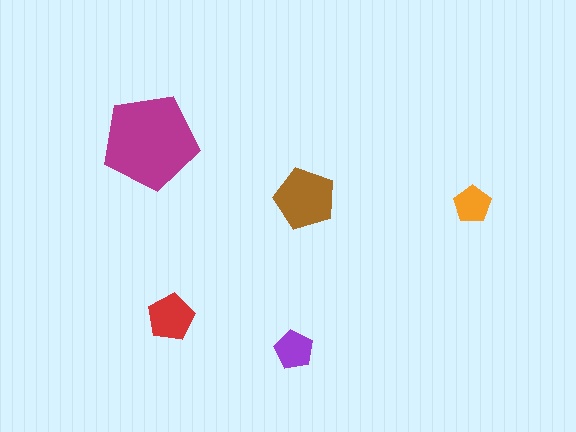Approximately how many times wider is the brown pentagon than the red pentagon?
About 1.5 times wider.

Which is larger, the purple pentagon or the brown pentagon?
The brown one.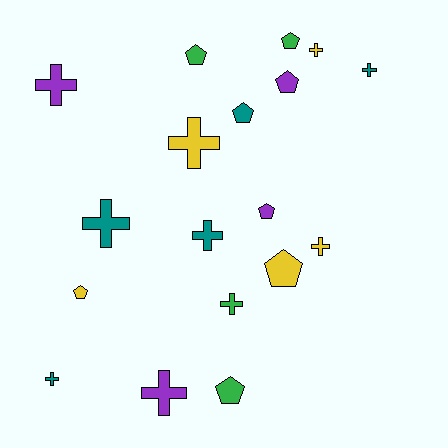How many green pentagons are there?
There are 3 green pentagons.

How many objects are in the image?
There are 18 objects.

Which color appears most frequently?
Teal, with 5 objects.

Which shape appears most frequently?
Cross, with 10 objects.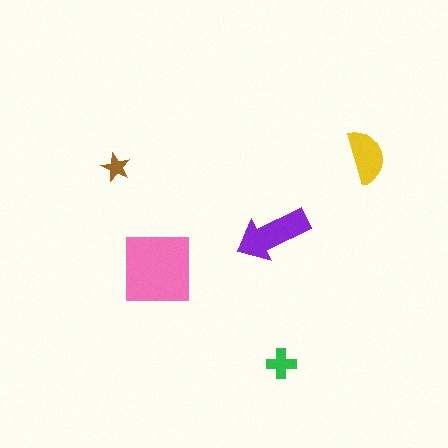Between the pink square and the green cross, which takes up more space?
The pink square.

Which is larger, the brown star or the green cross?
The green cross.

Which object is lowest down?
The green cross is bottommost.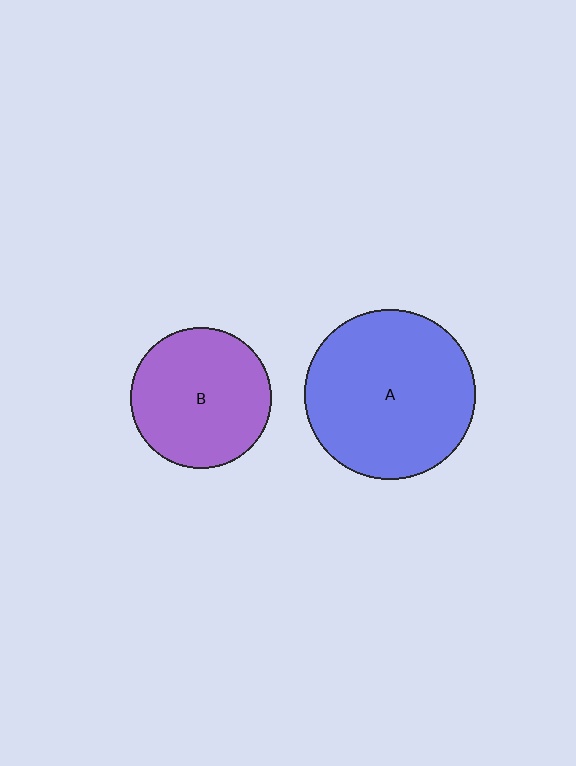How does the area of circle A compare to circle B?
Approximately 1.5 times.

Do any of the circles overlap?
No, none of the circles overlap.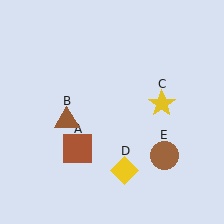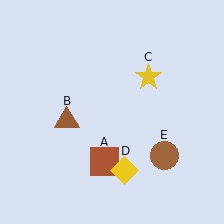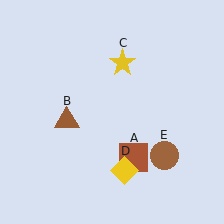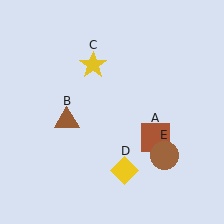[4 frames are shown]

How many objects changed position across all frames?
2 objects changed position: brown square (object A), yellow star (object C).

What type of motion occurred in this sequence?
The brown square (object A), yellow star (object C) rotated counterclockwise around the center of the scene.